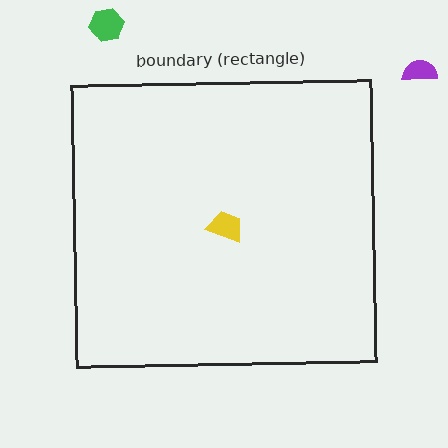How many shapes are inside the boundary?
1 inside, 2 outside.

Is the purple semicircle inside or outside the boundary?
Outside.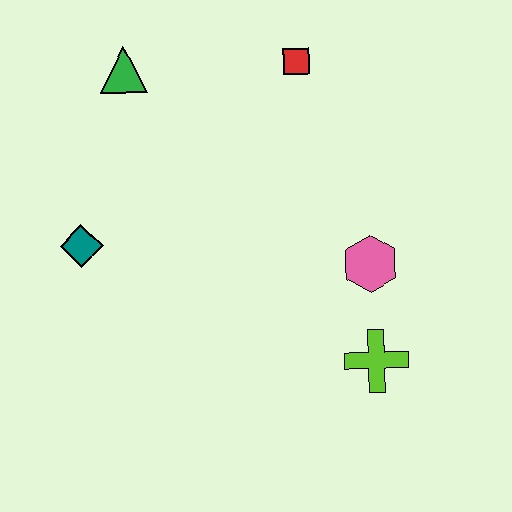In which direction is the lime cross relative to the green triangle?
The lime cross is below the green triangle.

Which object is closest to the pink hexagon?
The lime cross is closest to the pink hexagon.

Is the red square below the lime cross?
No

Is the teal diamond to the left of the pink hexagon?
Yes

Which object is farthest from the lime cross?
The green triangle is farthest from the lime cross.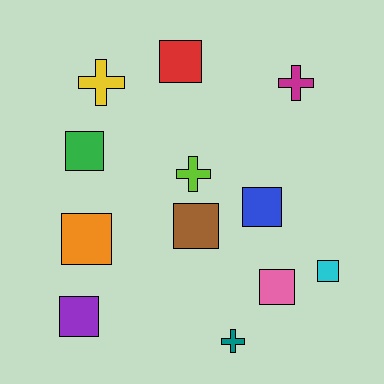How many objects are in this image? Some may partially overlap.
There are 12 objects.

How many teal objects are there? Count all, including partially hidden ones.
There is 1 teal object.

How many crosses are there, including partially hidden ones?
There are 4 crosses.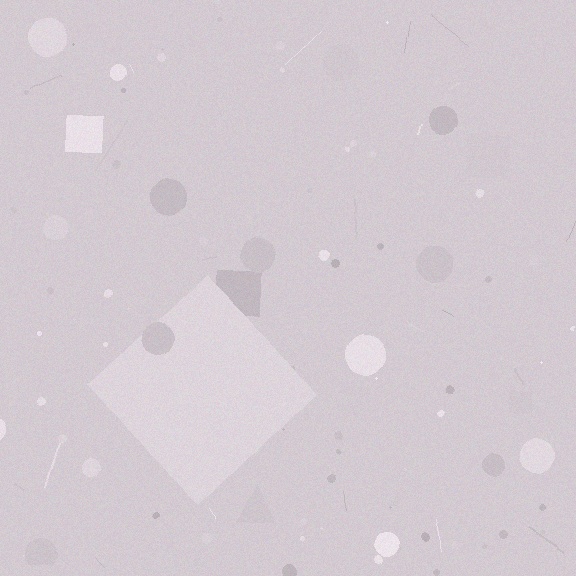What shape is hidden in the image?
A diamond is hidden in the image.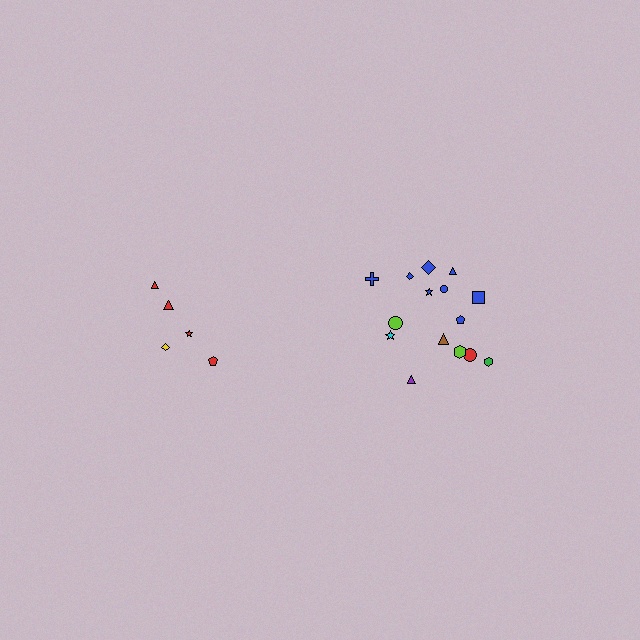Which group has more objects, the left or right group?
The right group.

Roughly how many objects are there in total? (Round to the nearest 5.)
Roughly 20 objects in total.